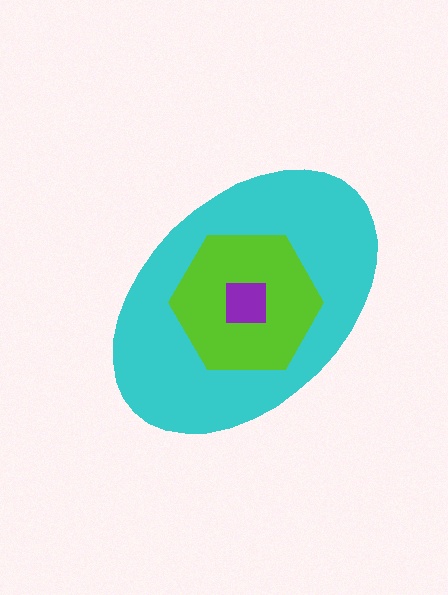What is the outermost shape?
The cyan ellipse.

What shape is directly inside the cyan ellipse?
The lime hexagon.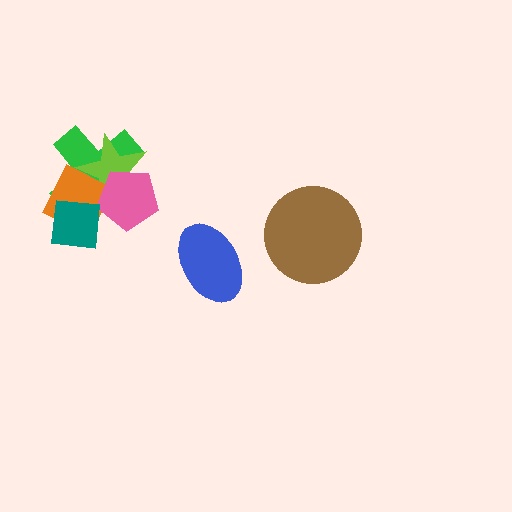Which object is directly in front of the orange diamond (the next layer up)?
The pink pentagon is directly in front of the orange diamond.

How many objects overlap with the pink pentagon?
3 objects overlap with the pink pentagon.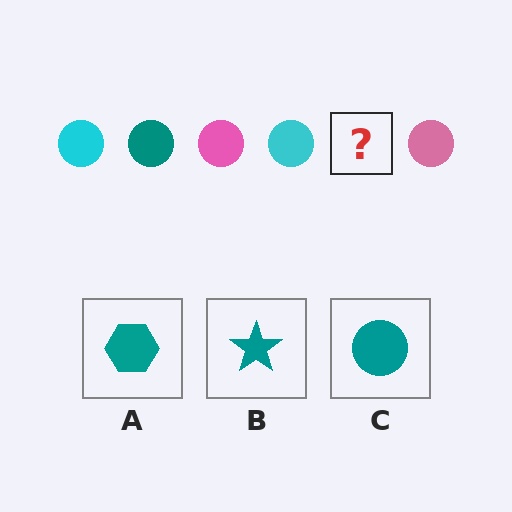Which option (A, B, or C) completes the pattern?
C.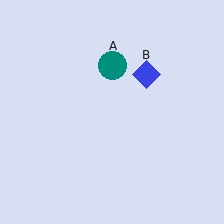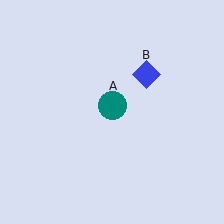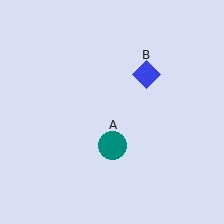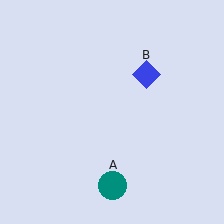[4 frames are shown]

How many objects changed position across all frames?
1 object changed position: teal circle (object A).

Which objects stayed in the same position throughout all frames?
Blue diamond (object B) remained stationary.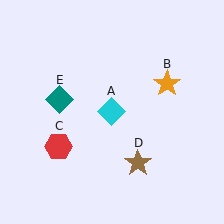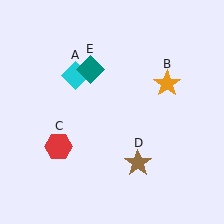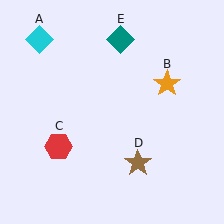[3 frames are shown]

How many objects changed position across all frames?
2 objects changed position: cyan diamond (object A), teal diamond (object E).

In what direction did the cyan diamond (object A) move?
The cyan diamond (object A) moved up and to the left.